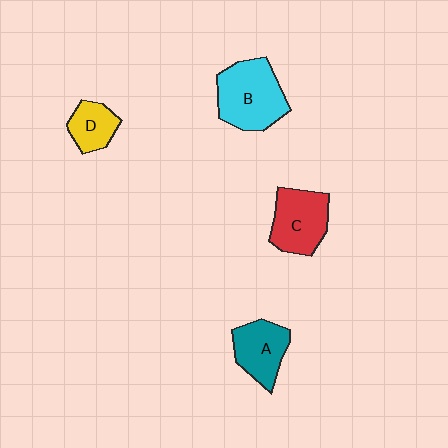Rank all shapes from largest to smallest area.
From largest to smallest: B (cyan), C (red), A (teal), D (yellow).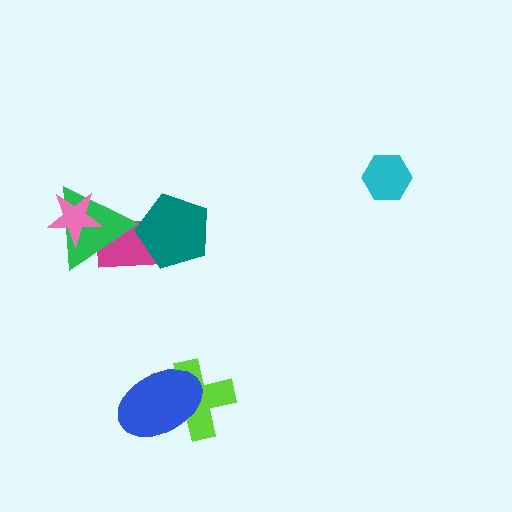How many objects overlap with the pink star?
1 object overlaps with the pink star.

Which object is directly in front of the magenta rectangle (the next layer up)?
The teal pentagon is directly in front of the magenta rectangle.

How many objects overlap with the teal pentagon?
1 object overlaps with the teal pentagon.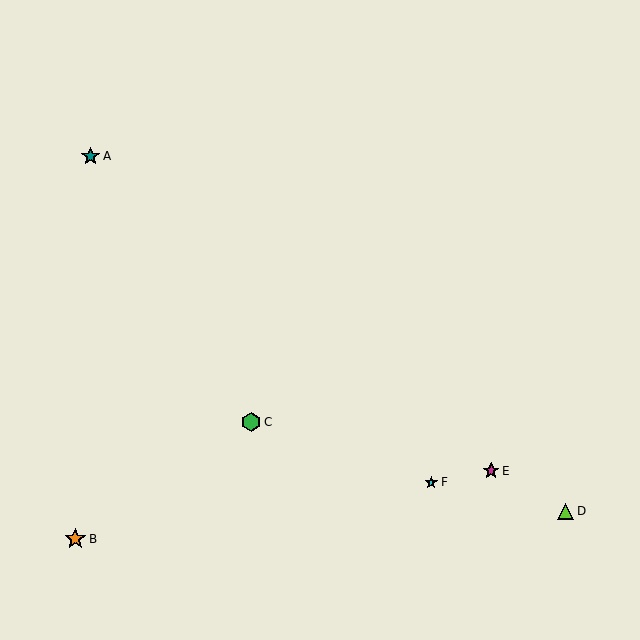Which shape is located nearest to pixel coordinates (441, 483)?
The cyan star (labeled F) at (431, 482) is nearest to that location.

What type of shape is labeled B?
Shape B is an orange star.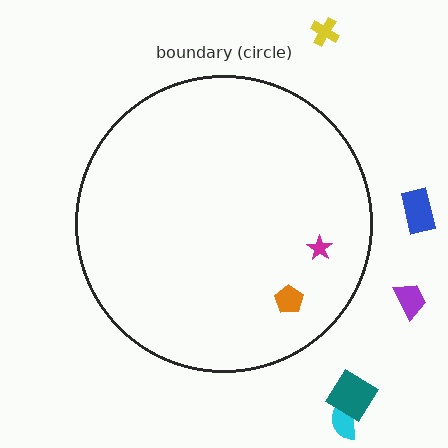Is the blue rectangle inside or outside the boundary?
Outside.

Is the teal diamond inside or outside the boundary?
Outside.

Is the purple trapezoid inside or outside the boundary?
Outside.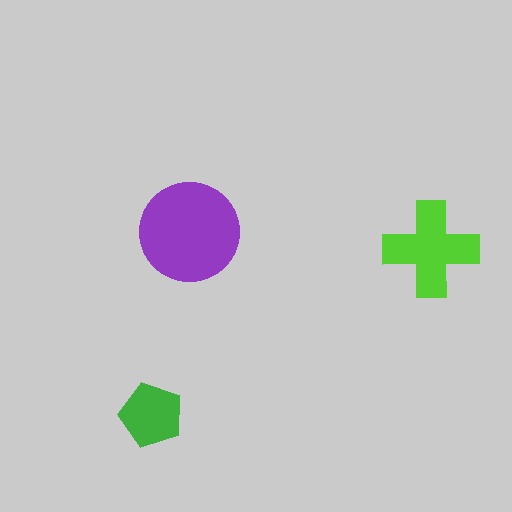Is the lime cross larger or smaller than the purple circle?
Smaller.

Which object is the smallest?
The green pentagon.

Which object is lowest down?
The green pentagon is bottommost.